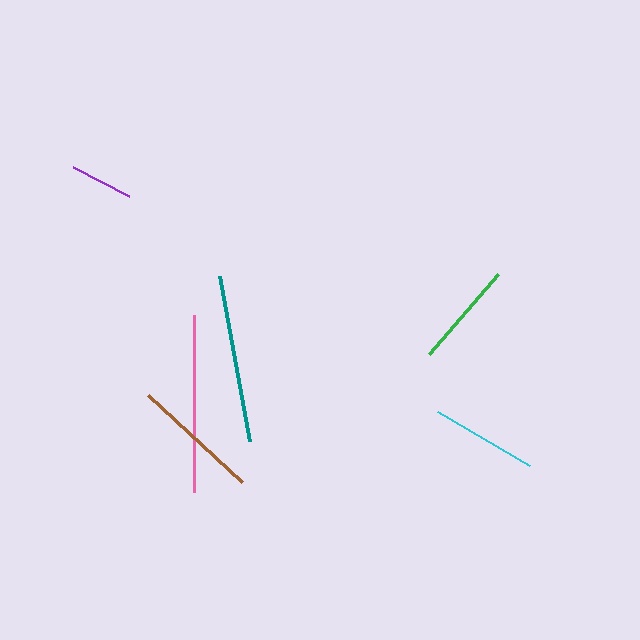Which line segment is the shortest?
The purple line is the shortest at approximately 63 pixels.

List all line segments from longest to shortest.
From longest to shortest: pink, teal, brown, cyan, green, purple.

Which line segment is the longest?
The pink line is the longest at approximately 177 pixels.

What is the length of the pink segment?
The pink segment is approximately 177 pixels long.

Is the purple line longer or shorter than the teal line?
The teal line is longer than the purple line.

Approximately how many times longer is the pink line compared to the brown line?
The pink line is approximately 1.4 times the length of the brown line.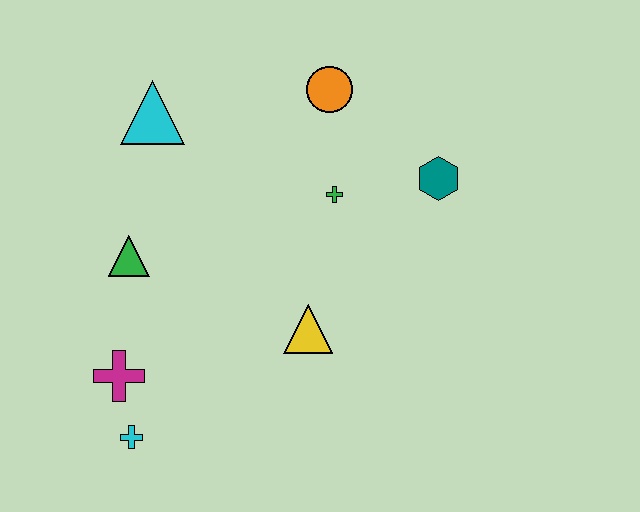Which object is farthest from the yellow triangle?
The cyan triangle is farthest from the yellow triangle.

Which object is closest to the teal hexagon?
The green cross is closest to the teal hexagon.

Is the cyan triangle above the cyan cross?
Yes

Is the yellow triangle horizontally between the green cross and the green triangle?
Yes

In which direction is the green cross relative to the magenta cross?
The green cross is to the right of the magenta cross.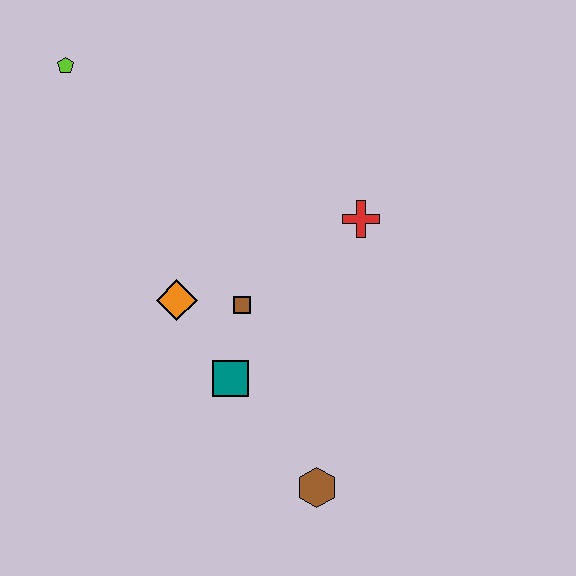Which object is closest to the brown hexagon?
The teal square is closest to the brown hexagon.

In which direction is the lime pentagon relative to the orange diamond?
The lime pentagon is above the orange diamond.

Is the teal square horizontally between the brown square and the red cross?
No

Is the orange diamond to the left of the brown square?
Yes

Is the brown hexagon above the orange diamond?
No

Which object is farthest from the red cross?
The lime pentagon is farthest from the red cross.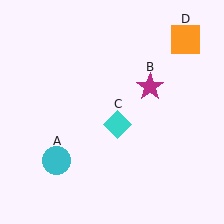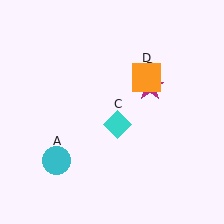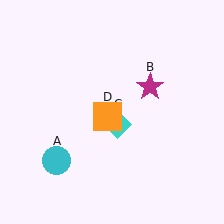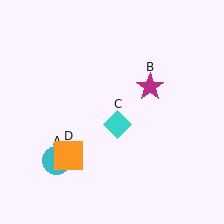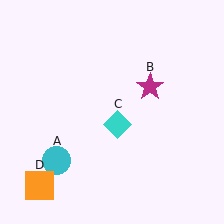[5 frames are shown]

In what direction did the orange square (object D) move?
The orange square (object D) moved down and to the left.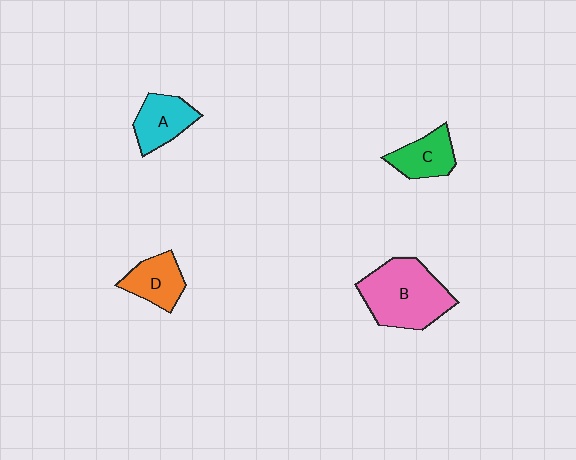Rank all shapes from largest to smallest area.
From largest to smallest: B (pink), A (cyan), D (orange), C (green).